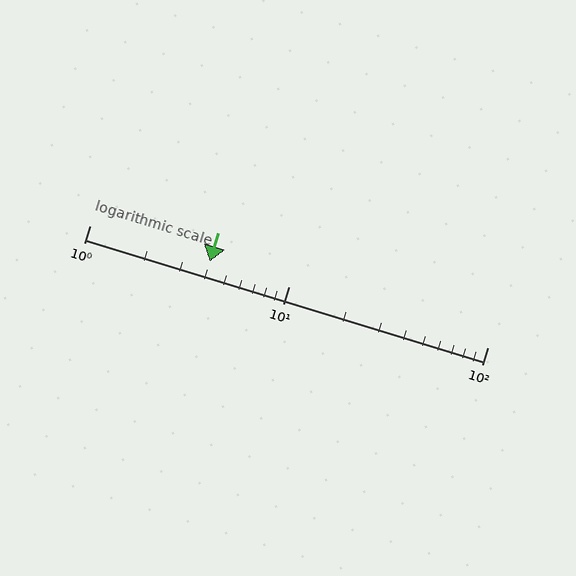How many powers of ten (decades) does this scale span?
The scale spans 2 decades, from 1 to 100.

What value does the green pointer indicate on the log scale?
The pointer indicates approximately 4.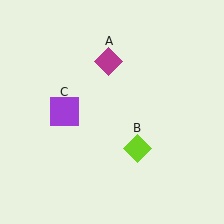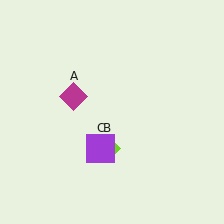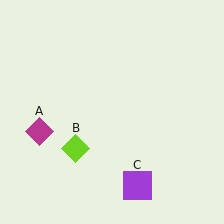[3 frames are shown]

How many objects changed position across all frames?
3 objects changed position: magenta diamond (object A), lime diamond (object B), purple square (object C).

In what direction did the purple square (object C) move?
The purple square (object C) moved down and to the right.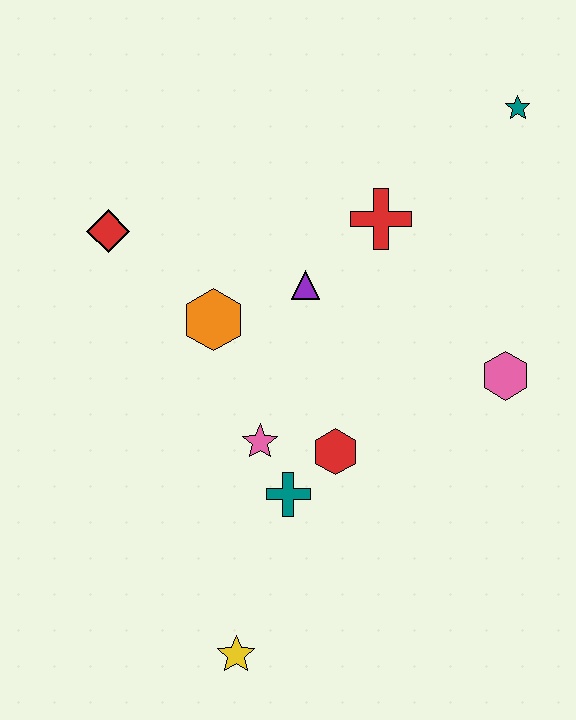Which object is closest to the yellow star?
The teal cross is closest to the yellow star.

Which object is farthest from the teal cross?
The teal star is farthest from the teal cross.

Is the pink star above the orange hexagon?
No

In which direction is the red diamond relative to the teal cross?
The red diamond is above the teal cross.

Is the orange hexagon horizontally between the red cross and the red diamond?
Yes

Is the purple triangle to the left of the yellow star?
No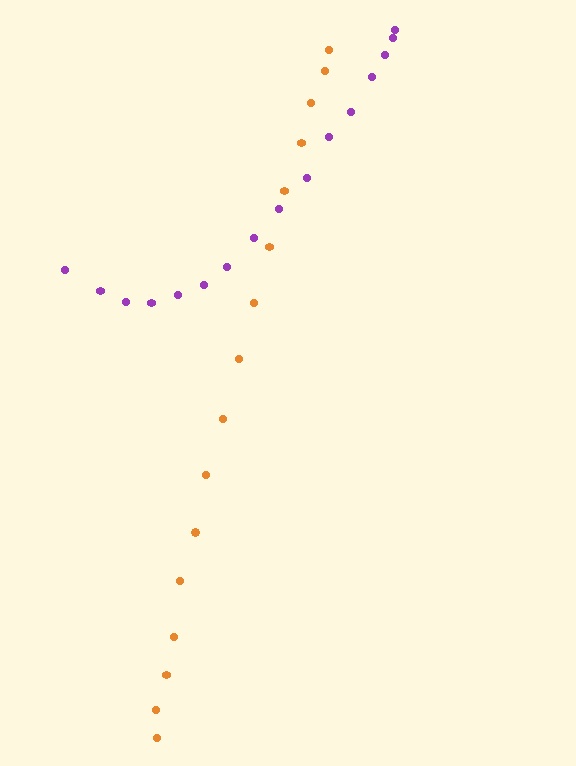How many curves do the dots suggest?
There are 2 distinct paths.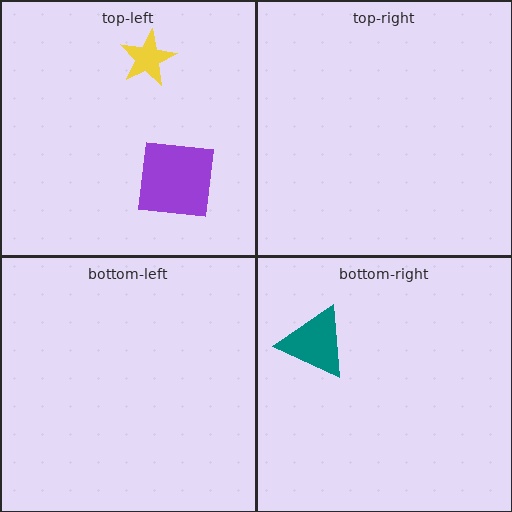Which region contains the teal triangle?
The bottom-right region.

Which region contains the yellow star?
The top-left region.